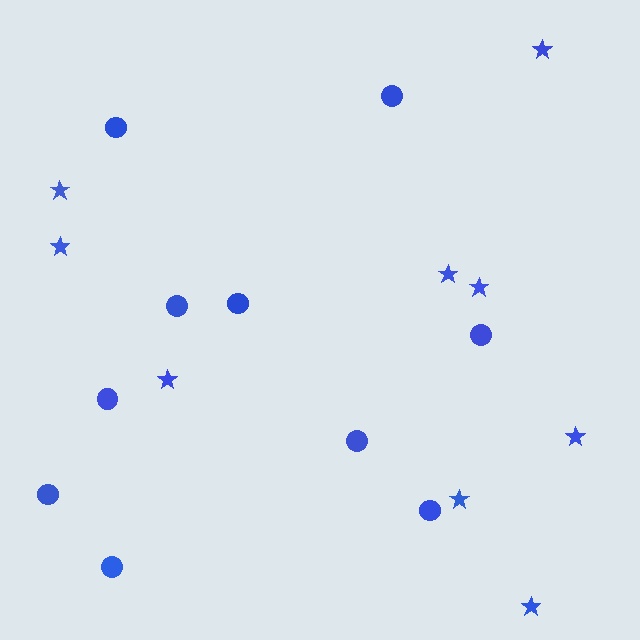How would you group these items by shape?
There are 2 groups: one group of stars (9) and one group of circles (10).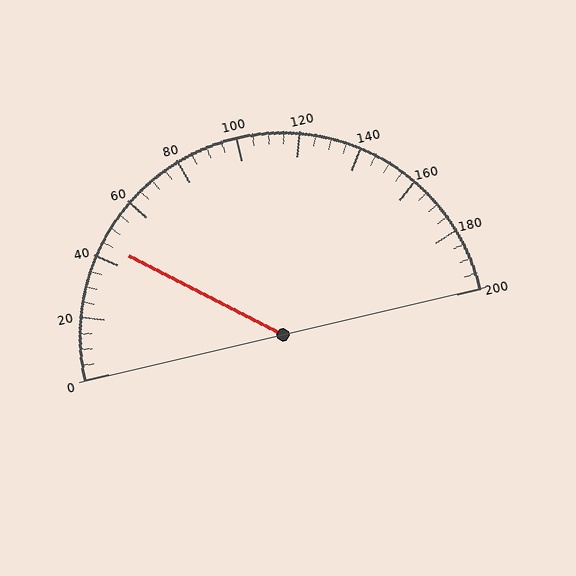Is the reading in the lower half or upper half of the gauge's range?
The reading is in the lower half of the range (0 to 200).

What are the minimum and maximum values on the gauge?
The gauge ranges from 0 to 200.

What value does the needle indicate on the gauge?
The needle indicates approximately 45.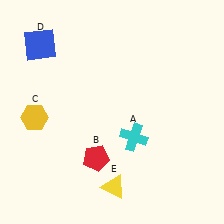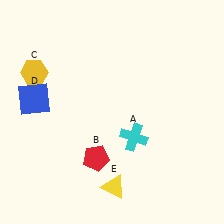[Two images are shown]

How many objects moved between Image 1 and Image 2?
2 objects moved between the two images.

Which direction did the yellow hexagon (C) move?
The yellow hexagon (C) moved up.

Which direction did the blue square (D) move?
The blue square (D) moved down.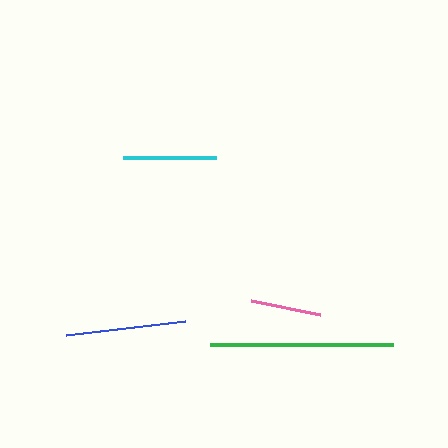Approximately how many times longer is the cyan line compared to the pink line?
The cyan line is approximately 1.3 times the length of the pink line.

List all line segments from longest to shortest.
From longest to shortest: green, blue, cyan, pink.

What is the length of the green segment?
The green segment is approximately 183 pixels long.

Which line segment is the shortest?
The pink line is the shortest at approximately 70 pixels.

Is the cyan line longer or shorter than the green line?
The green line is longer than the cyan line.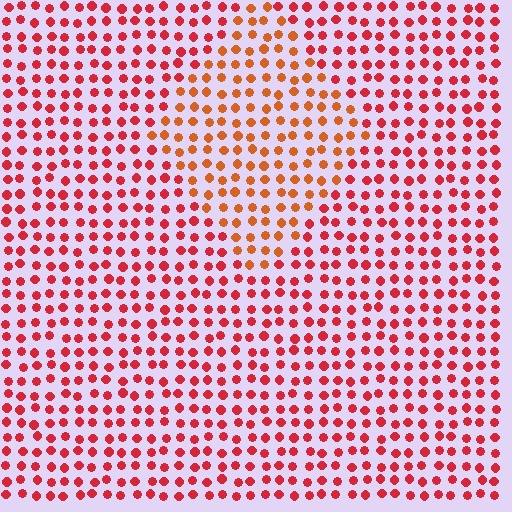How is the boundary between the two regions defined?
The boundary is defined purely by a slight shift in hue (about 28 degrees). Spacing, size, and orientation are identical on both sides.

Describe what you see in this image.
The image is filled with small red elements in a uniform arrangement. A diamond-shaped region is visible where the elements are tinted to a slightly different hue, forming a subtle color boundary.